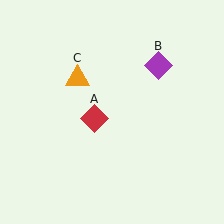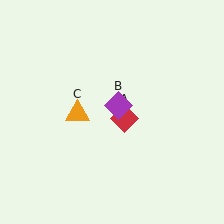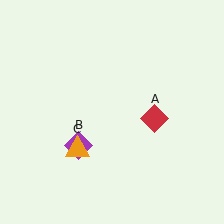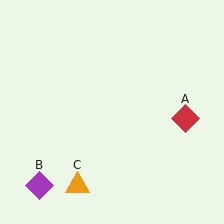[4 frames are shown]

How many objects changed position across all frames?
3 objects changed position: red diamond (object A), purple diamond (object B), orange triangle (object C).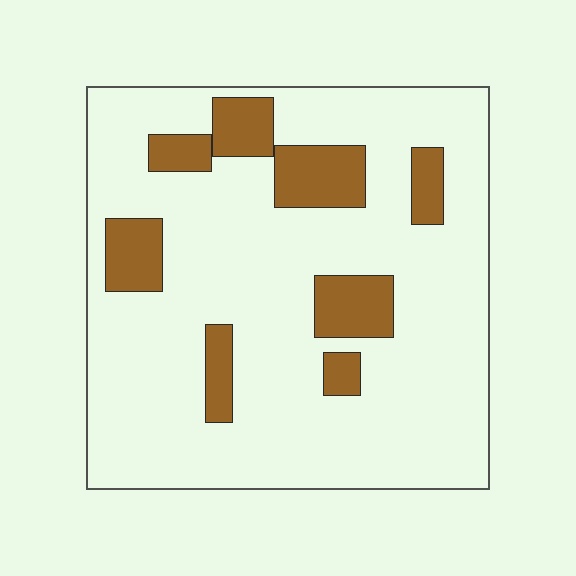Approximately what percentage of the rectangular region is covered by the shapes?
Approximately 15%.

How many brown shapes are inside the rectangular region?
8.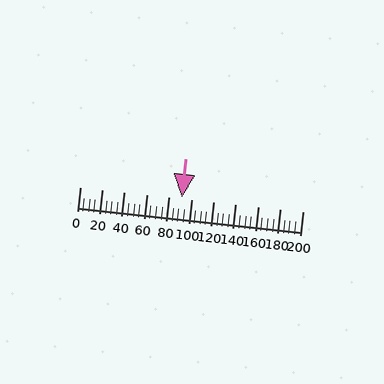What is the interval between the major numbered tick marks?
The major tick marks are spaced 20 units apart.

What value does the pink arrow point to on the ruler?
The pink arrow points to approximately 91.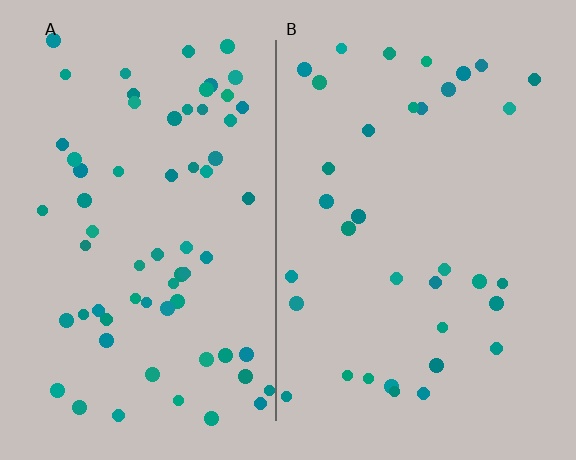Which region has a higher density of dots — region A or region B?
A (the left).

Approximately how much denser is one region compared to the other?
Approximately 1.9× — region A over region B.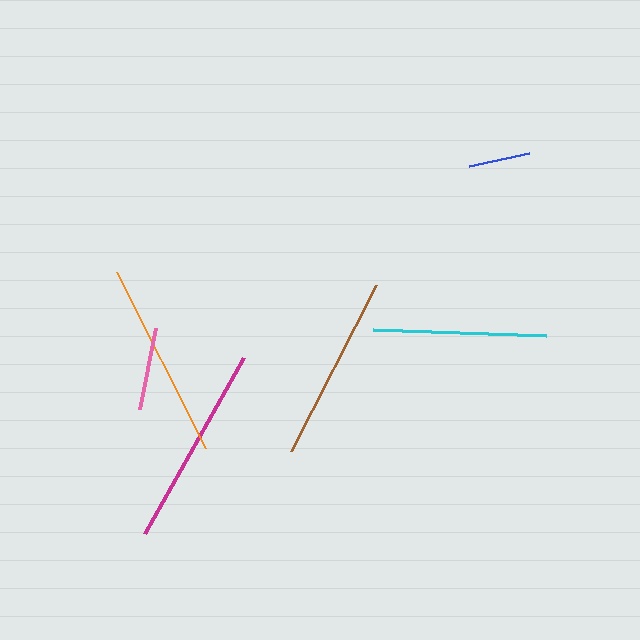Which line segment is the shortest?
The blue line is the shortest at approximately 61 pixels.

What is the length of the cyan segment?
The cyan segment is approximately 173 pixels long.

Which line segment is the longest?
The magenta line is the longest at approximately 201 pixels.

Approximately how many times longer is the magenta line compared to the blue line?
The magenta line is approximately 3.3 times the length of the blue line.